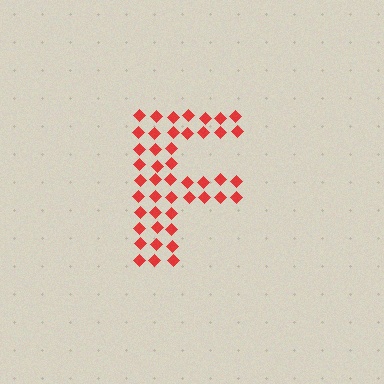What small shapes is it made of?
It is made of small diamonds.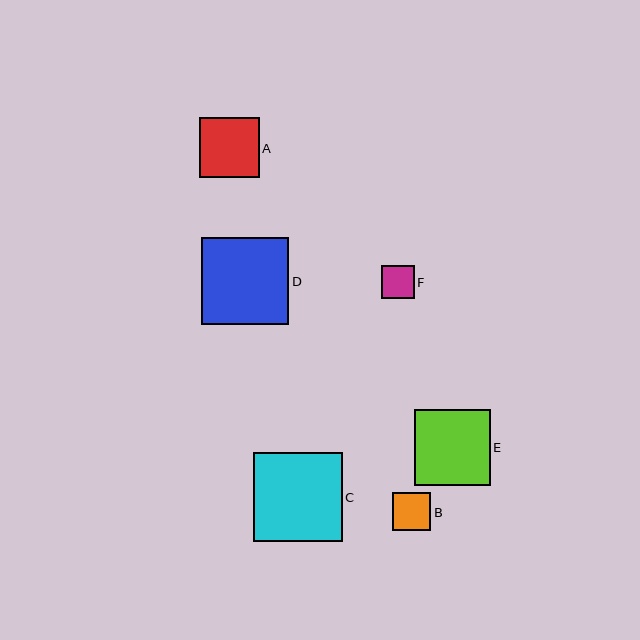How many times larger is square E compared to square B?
Square E is approximately 2.0 times the size of square B.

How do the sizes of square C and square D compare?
Square C and square D are approximately the same size.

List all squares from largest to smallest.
From largest to smallest: C, D, E, A, B, F.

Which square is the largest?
Square C is the largest with a size of approximately 89 pixels.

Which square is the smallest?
Square F is the smallest with a size of approximately 33 pixels.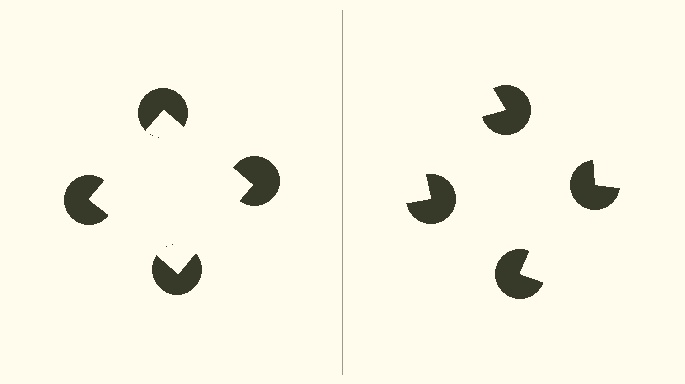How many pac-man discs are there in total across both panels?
8 — 4 on each side.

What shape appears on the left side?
An illusory square.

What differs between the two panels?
The pac-man discs are positioned identically on both sides; only the wedge orientations differ. On the left they align to a square; on the right they are misaligned.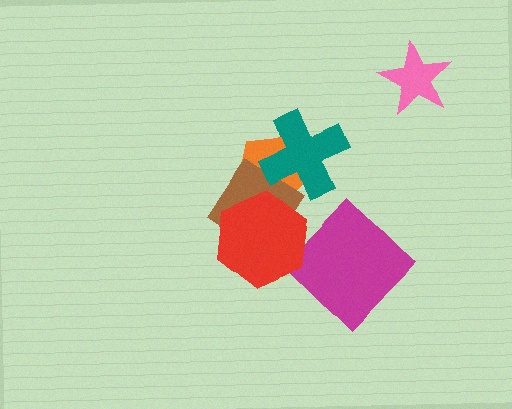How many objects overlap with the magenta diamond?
0 objects overlap with the magenta diamond.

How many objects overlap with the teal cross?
2 objects overlap with the teal cross.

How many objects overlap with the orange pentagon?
3 objects overlap with the orange pentagon.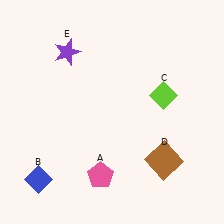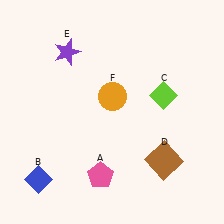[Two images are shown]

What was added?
An orange circle (F) was added in Image 2.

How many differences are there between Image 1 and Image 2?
There is 1 difference between the two images.